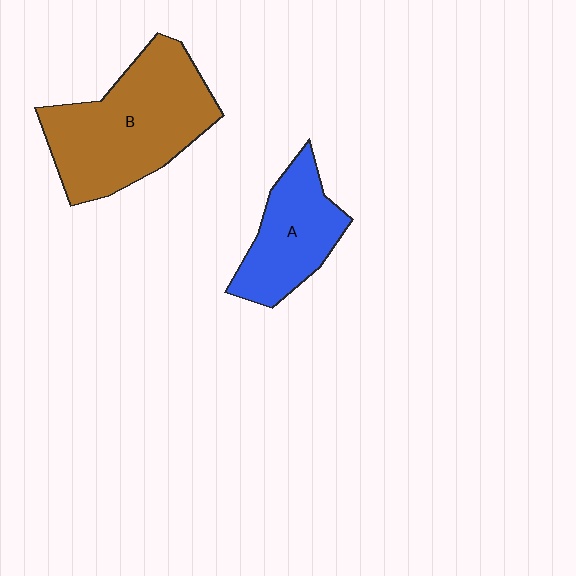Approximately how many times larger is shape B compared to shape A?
Approximately 1.7 times.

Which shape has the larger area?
Shape B (brown).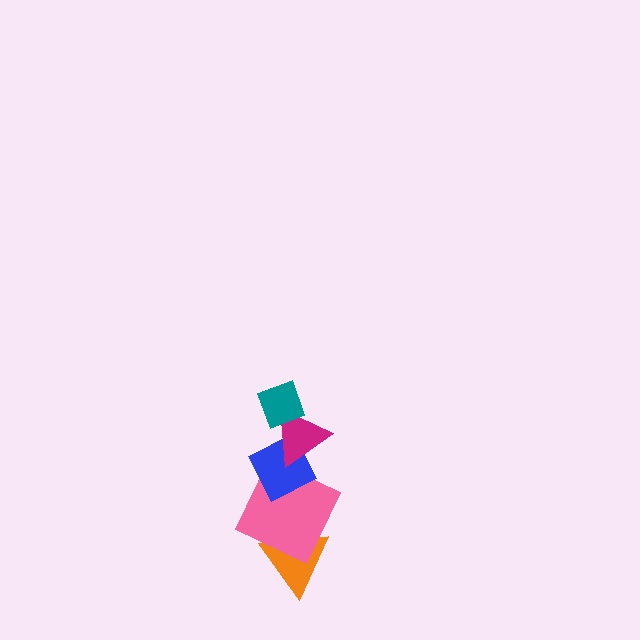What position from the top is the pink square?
The pink square is 4th from the top.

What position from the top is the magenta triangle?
The magenta triangle is 2nd from the top.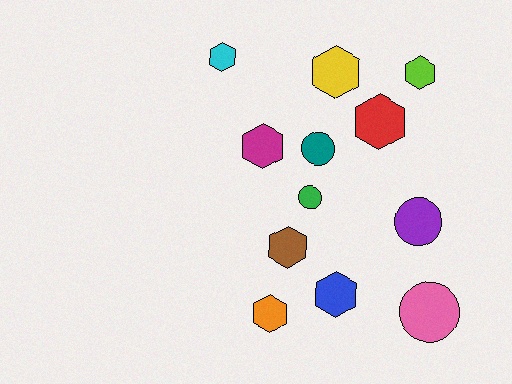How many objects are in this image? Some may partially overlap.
There are 12 objects.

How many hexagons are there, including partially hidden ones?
There are 8 hexagons.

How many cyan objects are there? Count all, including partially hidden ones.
There is 1 cyan object.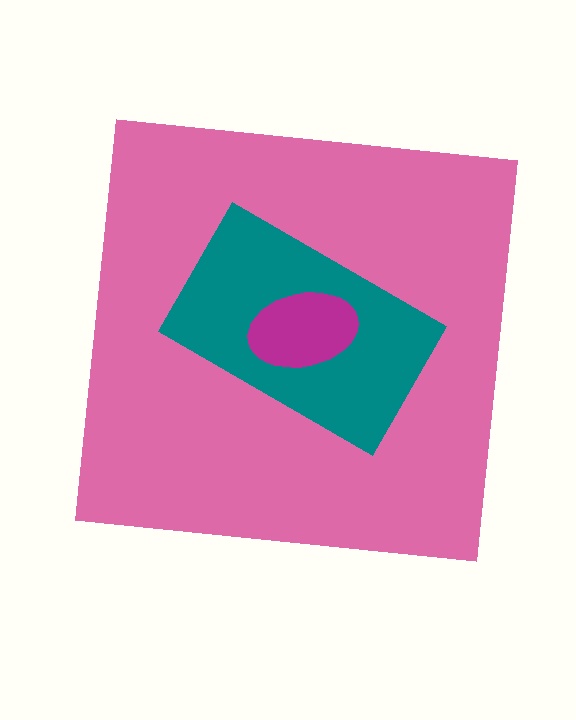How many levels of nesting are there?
3.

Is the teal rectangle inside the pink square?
Yes.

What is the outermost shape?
The pink square.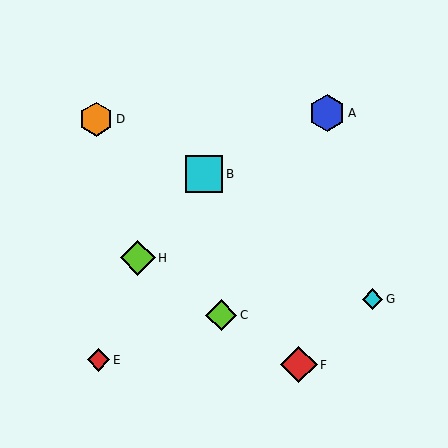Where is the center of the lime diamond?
The center of the lime diamond is at (221, 315).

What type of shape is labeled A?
Shape A is a blue hexagon.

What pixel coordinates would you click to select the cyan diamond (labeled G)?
Click at (372, 299) to select the cyan diamond G.